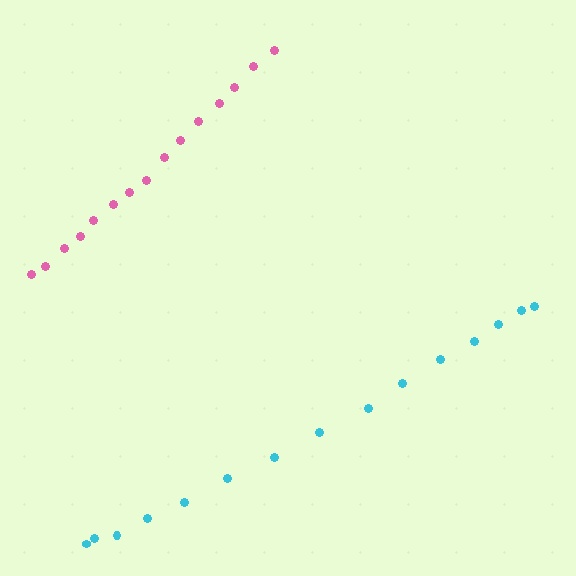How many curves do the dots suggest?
There are 2 distinct paths.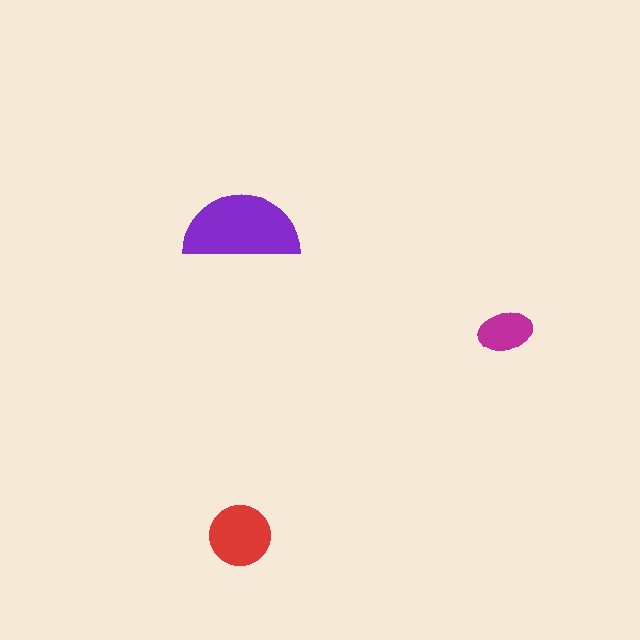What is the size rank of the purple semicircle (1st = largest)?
1st.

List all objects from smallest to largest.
The magenta ellipse, the red circle, the purple semicircle.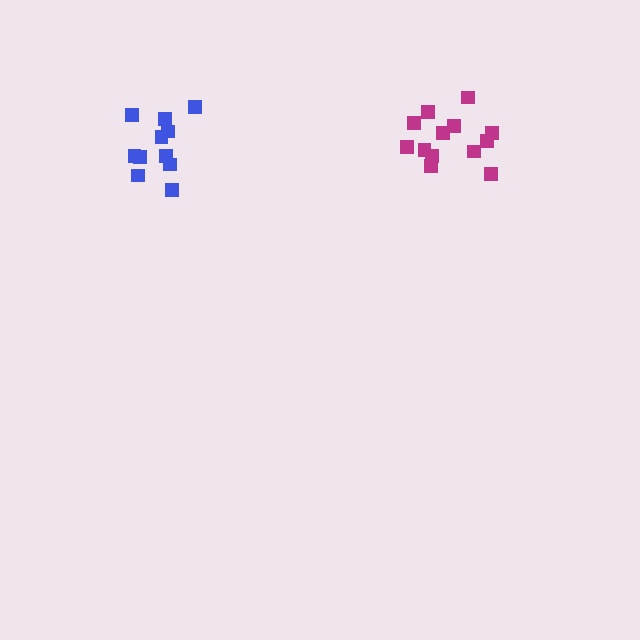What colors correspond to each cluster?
The clusters are colored: blue, magenta.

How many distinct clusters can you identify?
There are 2 distinct clusters.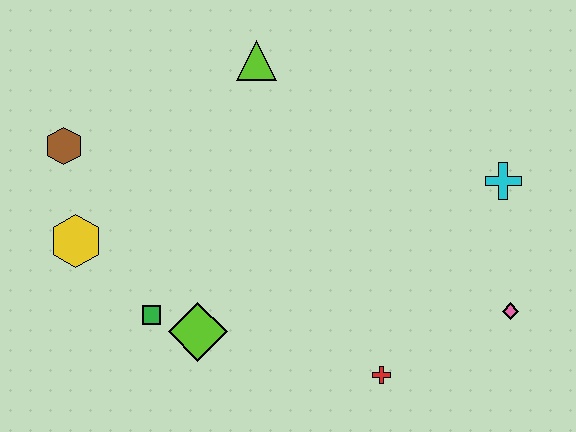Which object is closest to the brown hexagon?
The yellow hexagon is closest to the brown hexagon.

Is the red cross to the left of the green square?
No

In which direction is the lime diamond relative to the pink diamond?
The lime diamond is to the left of the pink diamond.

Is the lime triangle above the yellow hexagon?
Yes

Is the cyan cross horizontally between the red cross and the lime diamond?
No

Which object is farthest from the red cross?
The brown hexagon is farthest from the red cross.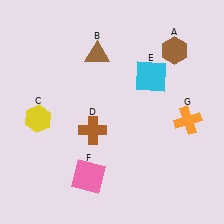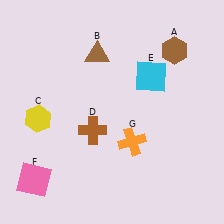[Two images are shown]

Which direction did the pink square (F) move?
The pink square (F) moved left.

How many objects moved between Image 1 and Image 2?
2 objects moved between the two images.